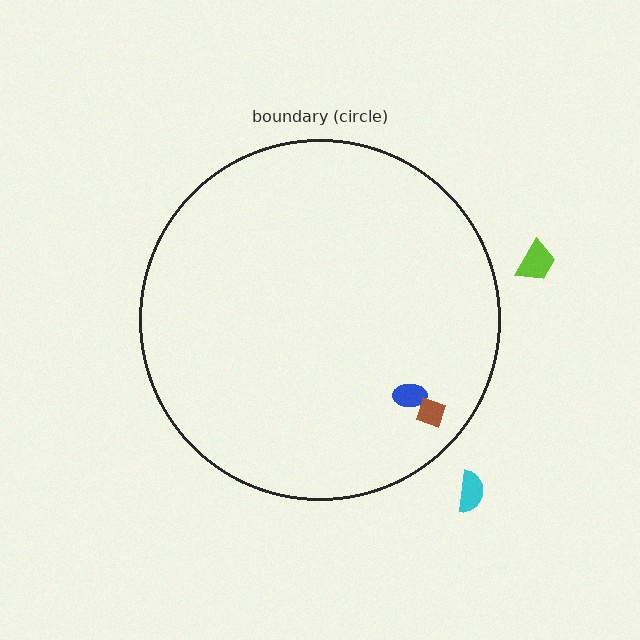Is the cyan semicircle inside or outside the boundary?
Outside.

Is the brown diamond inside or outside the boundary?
Inside.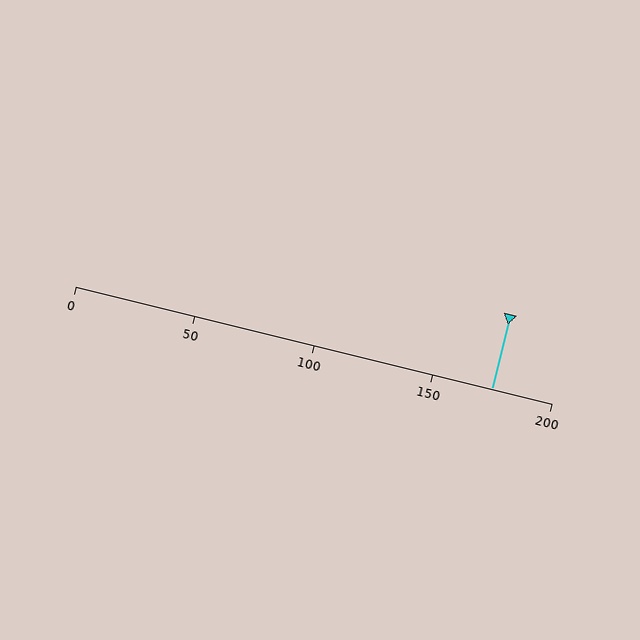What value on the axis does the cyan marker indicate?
The marker indicates approximately 175.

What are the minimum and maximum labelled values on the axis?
The axis runs from 0 to 200.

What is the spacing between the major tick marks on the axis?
The major ticks are spaced 50 apart.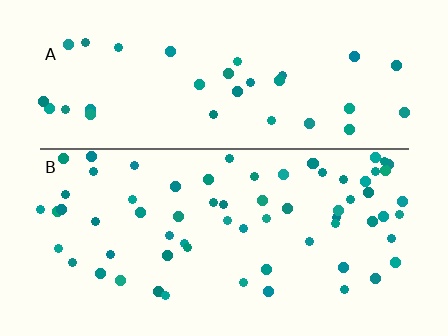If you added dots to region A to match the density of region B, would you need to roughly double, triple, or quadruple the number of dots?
Approximately double.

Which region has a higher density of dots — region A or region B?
B (the bottom).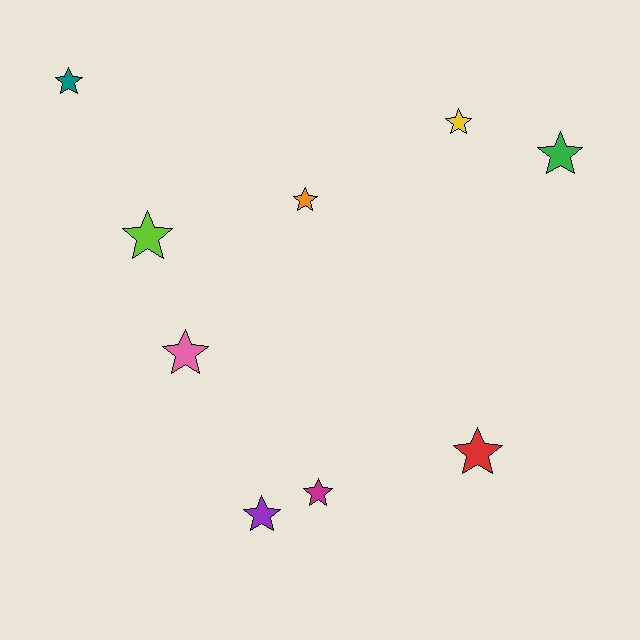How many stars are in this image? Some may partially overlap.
There are 9 stars.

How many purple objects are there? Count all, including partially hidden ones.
There is 1 purple object.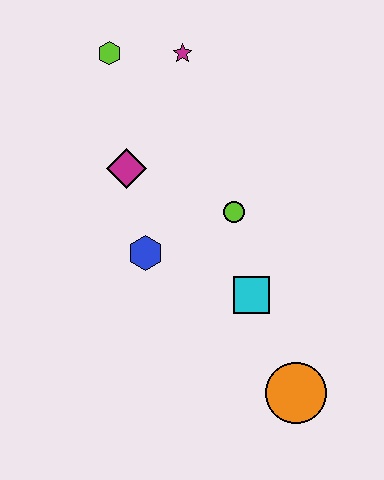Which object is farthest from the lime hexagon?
The orange circle is farthest from the lime hexagon.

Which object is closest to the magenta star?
The lime hexagon is closest to the magenta star.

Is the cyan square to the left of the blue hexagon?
No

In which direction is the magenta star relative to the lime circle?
The magenta star is above the lime circle.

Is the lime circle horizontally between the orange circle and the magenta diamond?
Yes